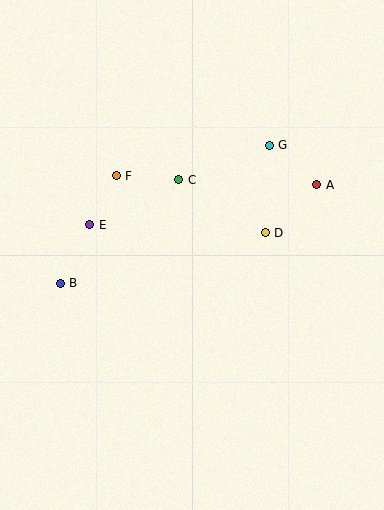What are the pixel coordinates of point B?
Point B is at (60, 283).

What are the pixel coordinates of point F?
Point F is at (116, 176).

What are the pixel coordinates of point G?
Point G is at (269, 145).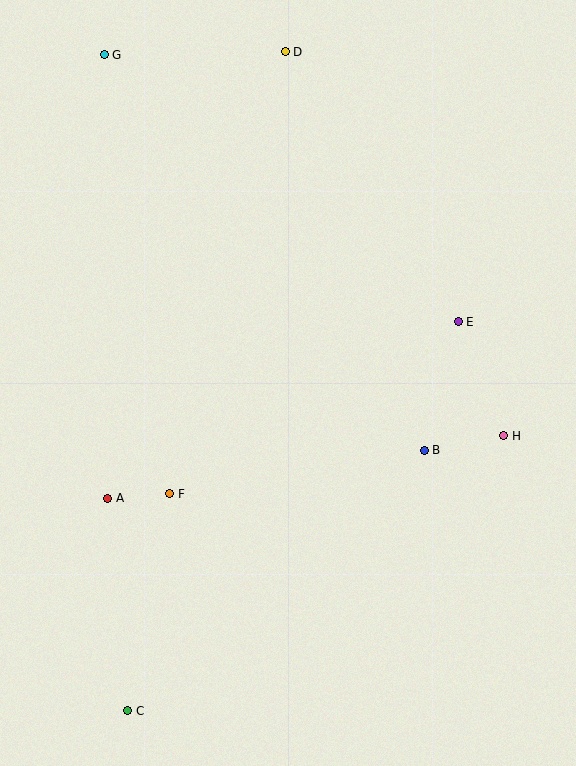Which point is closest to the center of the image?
Point B at (424, 450) is closest to the center.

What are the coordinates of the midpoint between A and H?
The midpoint between A and H is at (306, 467).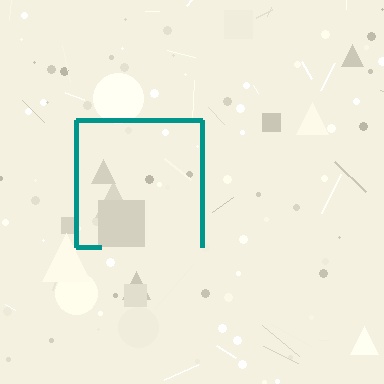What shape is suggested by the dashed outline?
The dashed outline suggests a square.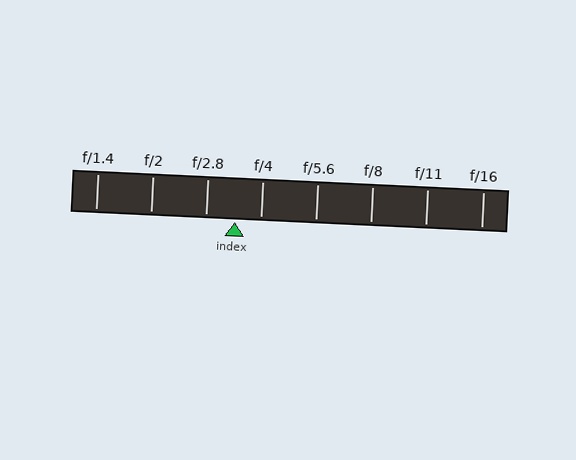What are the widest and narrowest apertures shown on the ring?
The widest aperture shown is f/1.4 and the narrowest is f/16.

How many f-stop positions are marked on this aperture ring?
There are 8 f-stop positions marked.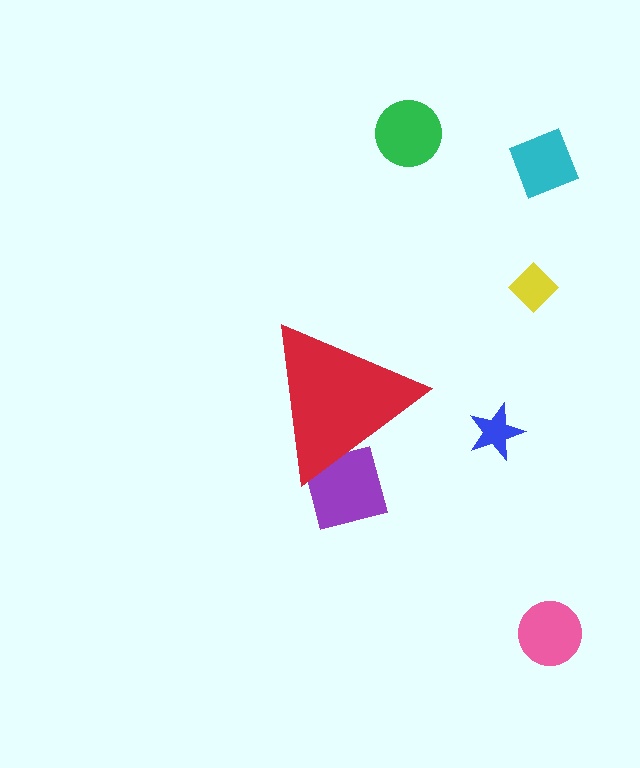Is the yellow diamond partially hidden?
No, the yellow diamond is fully visible.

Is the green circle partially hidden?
No, the green circle is fully visible.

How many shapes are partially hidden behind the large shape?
1 shape is partially hidden.